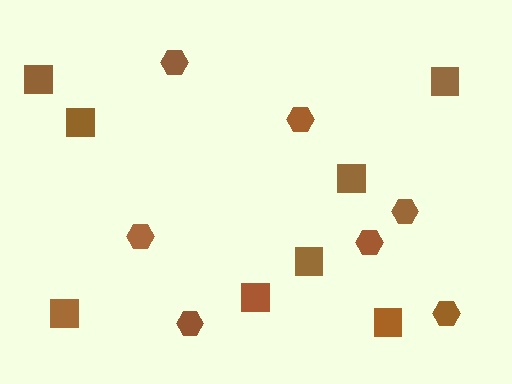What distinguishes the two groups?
There are 2 groups: one group of squares (8) and one group of hexagons (7).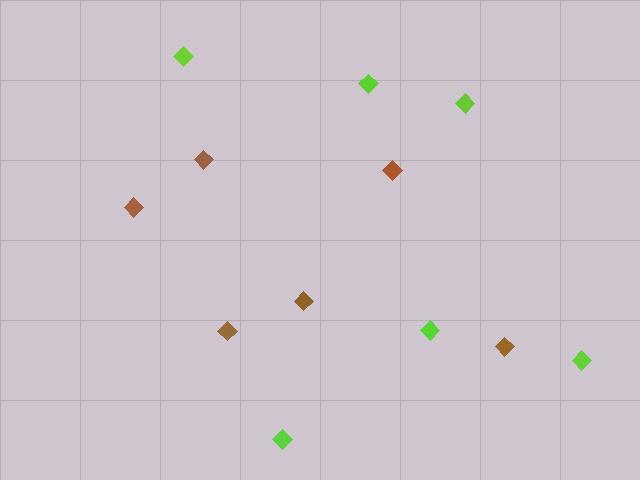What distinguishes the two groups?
There are 2 groups: one group of brown diamonds (6) and one group of lime diamonds (6).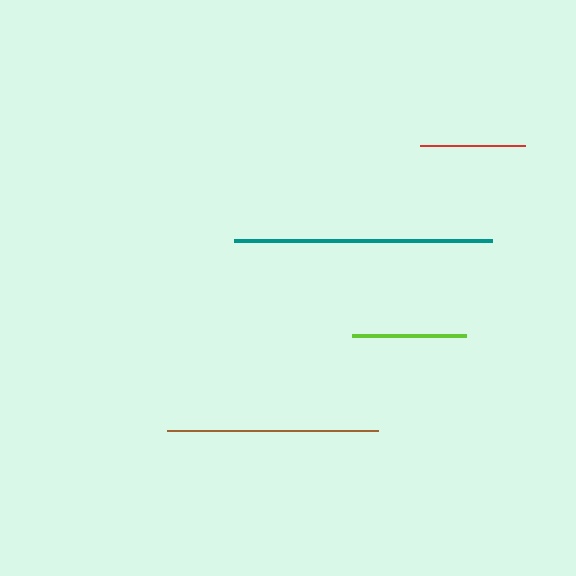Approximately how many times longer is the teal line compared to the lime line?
The teal line is approximately 2.3 times the length of the lime line.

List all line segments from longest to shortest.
From longest to shortest: teal, brown, lime, red.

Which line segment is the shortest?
The red line is the shortest at approximately 105 pixels.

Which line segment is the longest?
The teal line is the longest at approximately 258 pixels.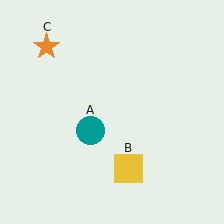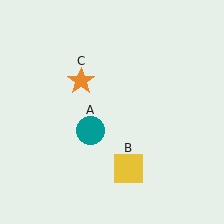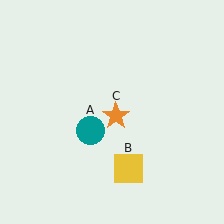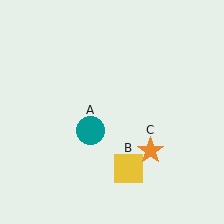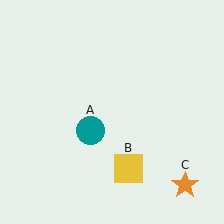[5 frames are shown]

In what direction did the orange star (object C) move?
The orange star (object C) moved down and to the right.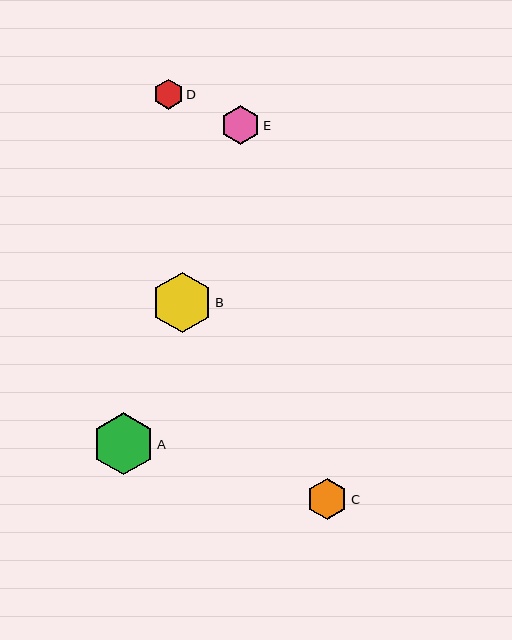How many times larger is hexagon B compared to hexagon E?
Hexagon B is approximately 1.6 times the size of hexagon E.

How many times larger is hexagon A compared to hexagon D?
Hexagon A is approximately 2.0 times the size of hexagon D.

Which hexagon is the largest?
Hexagon A is the largest with a size of approximately 62 pixels.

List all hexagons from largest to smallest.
From largest to smallest: A, B, C, E, D.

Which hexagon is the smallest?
Hexagon D is the smallest with a size of approximately 30 pixels.